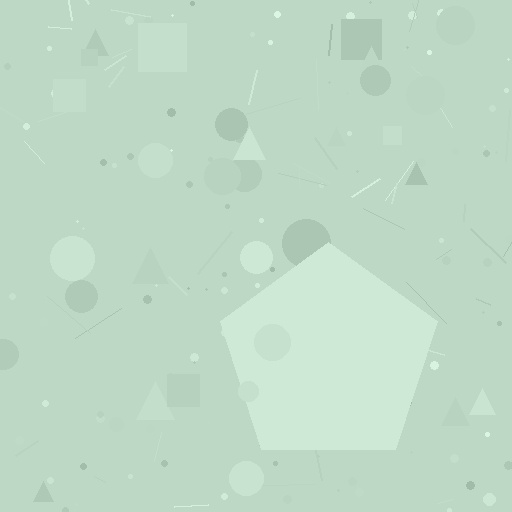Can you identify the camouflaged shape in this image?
The camouflaged shape is a pentagon.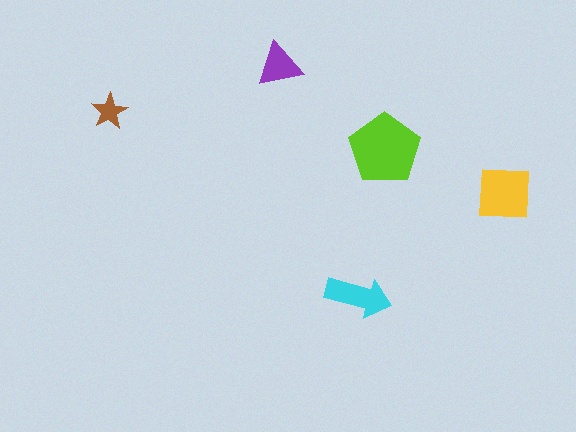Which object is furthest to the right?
The yellow square is rightmost.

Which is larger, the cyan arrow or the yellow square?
The yellow square.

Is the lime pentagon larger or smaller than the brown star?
Larger.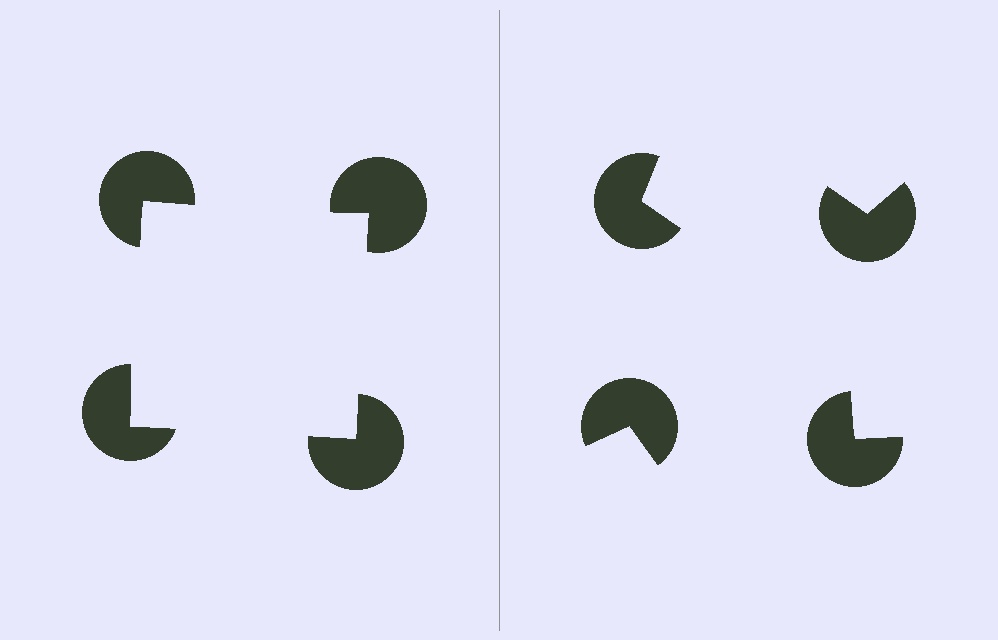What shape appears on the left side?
An illusory square.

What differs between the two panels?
The pac-man discs are positioned identically on both sides; only the wedge orientations differ. On the left they align to a square; on the right they are misaligned.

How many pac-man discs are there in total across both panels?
8 — 4 on each side.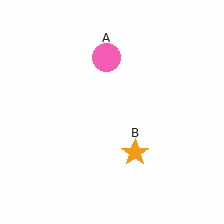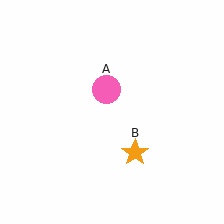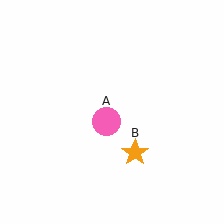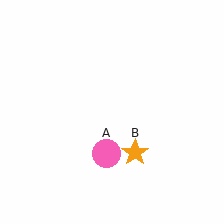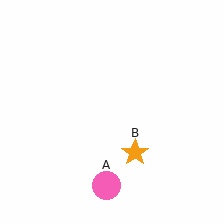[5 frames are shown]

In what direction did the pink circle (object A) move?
The pink circle (object A) moved down.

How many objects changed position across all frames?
1 object changed position: pink circle (object A).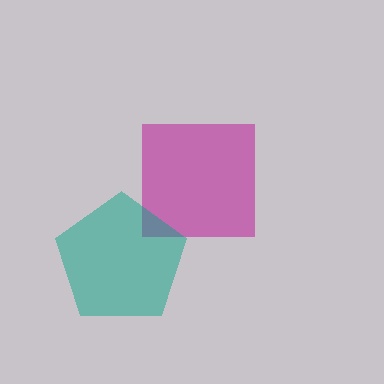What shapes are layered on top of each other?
The layered shapes are: a magenta square, a teal pentagon.